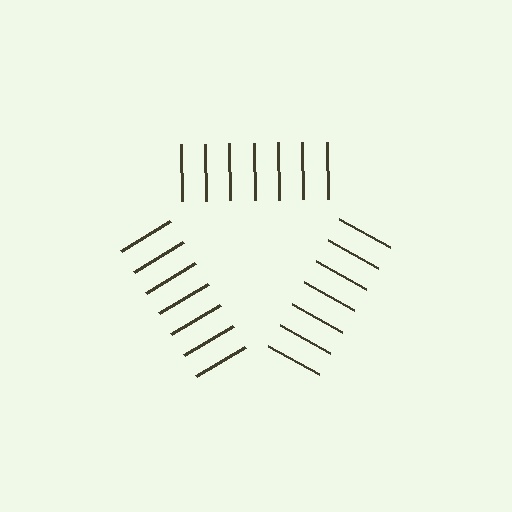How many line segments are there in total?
21 — 7 along each of the 3 edges.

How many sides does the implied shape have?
3 sides — the line-ends trace a triangle.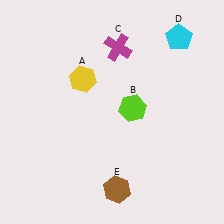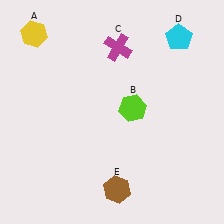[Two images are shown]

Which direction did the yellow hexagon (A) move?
The yellow hexagon (A) moved left.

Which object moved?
The yellow hexagon (A) moved left.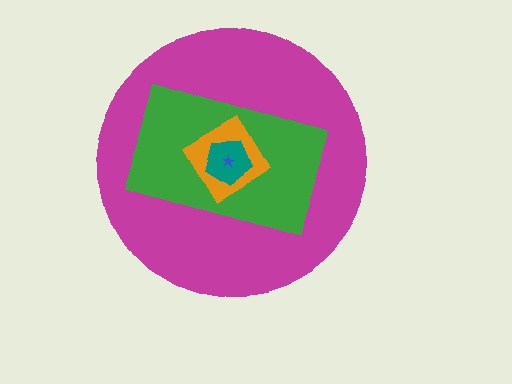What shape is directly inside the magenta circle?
The green rectangle.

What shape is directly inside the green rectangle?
The orange diamond.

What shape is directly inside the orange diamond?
The teal pentagon.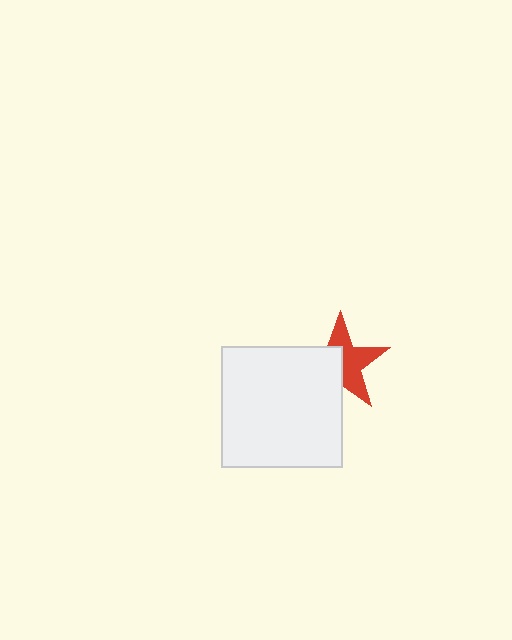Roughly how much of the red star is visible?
About half of it is visible (roughly 53%).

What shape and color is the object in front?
The object in front is a white square.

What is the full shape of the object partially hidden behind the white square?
The partially hidden object is a red star.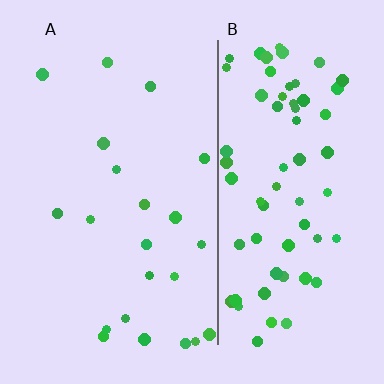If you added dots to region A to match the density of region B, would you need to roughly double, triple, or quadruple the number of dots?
Approximately triple.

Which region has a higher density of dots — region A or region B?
B (the right).